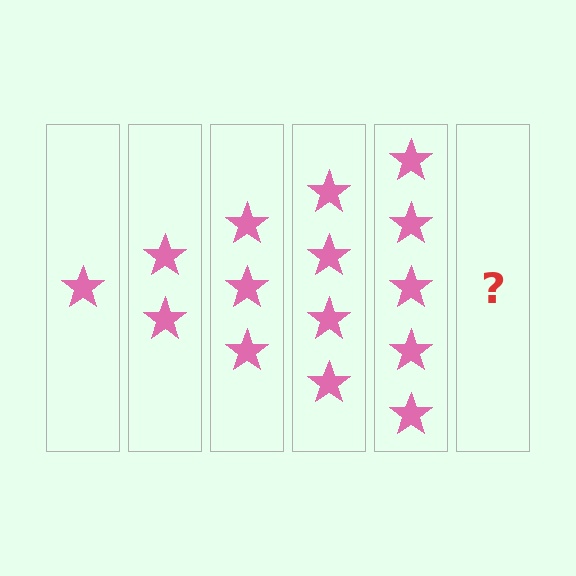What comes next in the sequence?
The next element should be 6 stars.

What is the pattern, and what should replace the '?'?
The pattern is that each step adds one more star. The '?' should be 6 stars.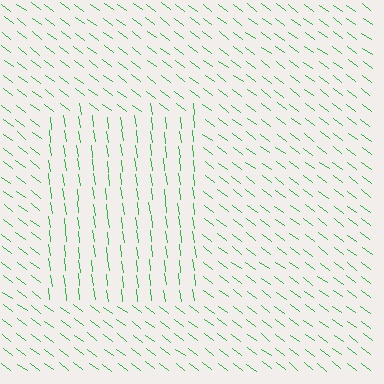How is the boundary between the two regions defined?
The boundary is defined purely by a change in line orientation (approximately 45 degrees difference). All lines are the same color and thickness.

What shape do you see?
I see a rectangle.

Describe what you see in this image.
The image is filled with small green line segments. A rectangle region in the image has lines oriented differently from the surrounding lines, creating a visible texture boundary.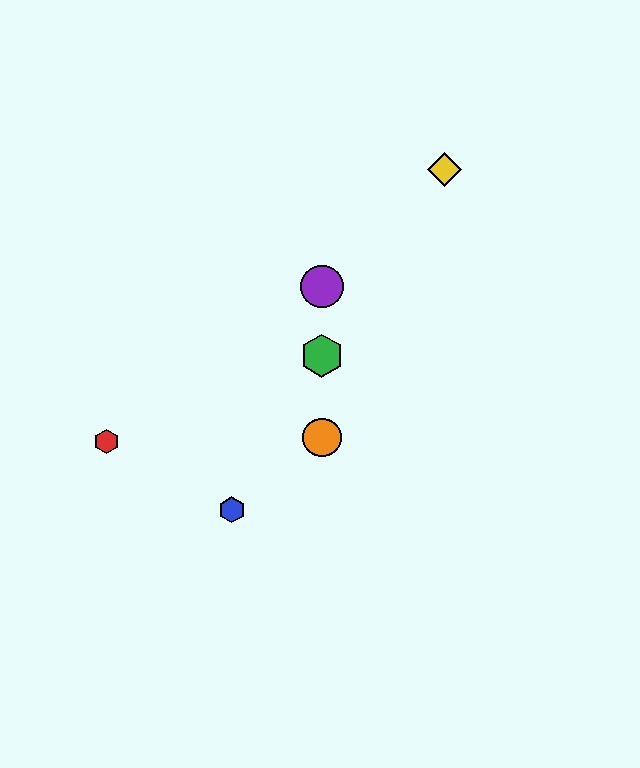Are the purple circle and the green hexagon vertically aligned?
Yes, both are at x≈322.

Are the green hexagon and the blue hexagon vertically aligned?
No, the green hexagon is at x≈322 and the blue hexagon is at x≈232.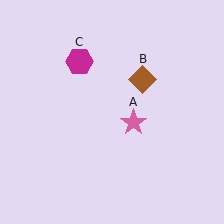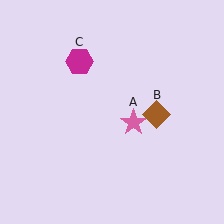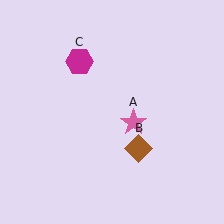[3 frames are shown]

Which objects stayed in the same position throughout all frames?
Pink star (object A) and magenta hexagon (object C) remained stationary.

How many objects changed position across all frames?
1 object changed position: brown diamond (object B).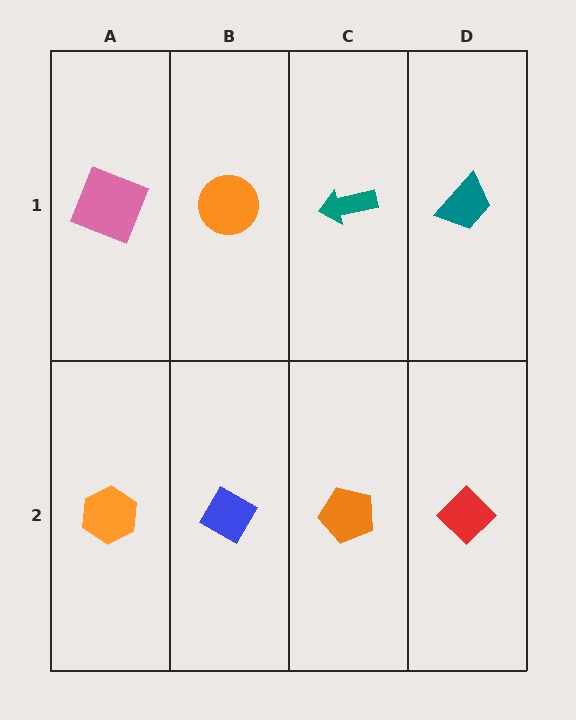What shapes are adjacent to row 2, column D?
A teal trapezoid (row 1, column D), an orange pentagon (row 2, column C).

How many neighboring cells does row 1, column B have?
3.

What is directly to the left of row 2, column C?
A blue diamond.